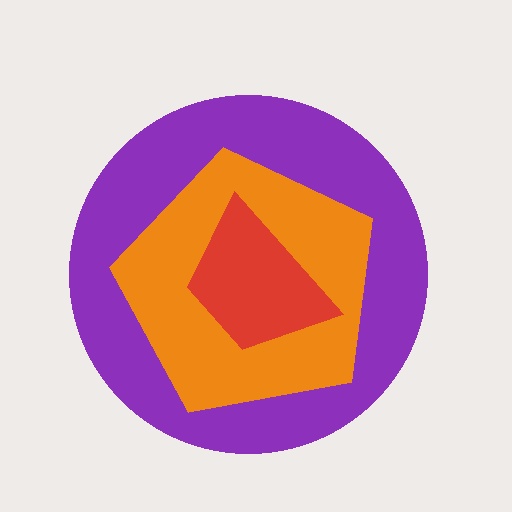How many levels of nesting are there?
3.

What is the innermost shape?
The red trapezoid.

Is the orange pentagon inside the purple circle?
Yes.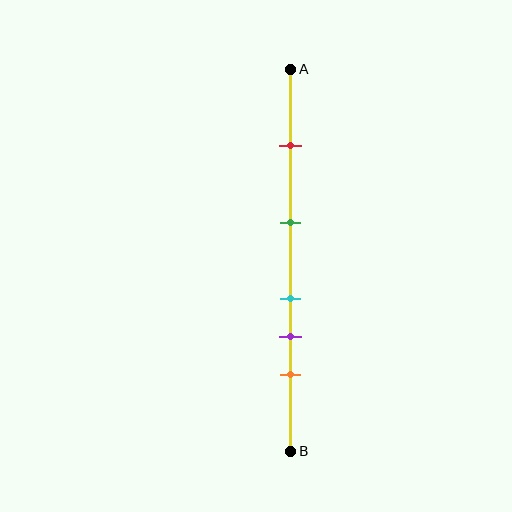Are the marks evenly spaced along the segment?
No, the marks are not evenly spaced.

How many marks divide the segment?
There are 5 marks dividing the segment.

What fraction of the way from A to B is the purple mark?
The purple mark is approximately 70% (0.7) of the way from A to B.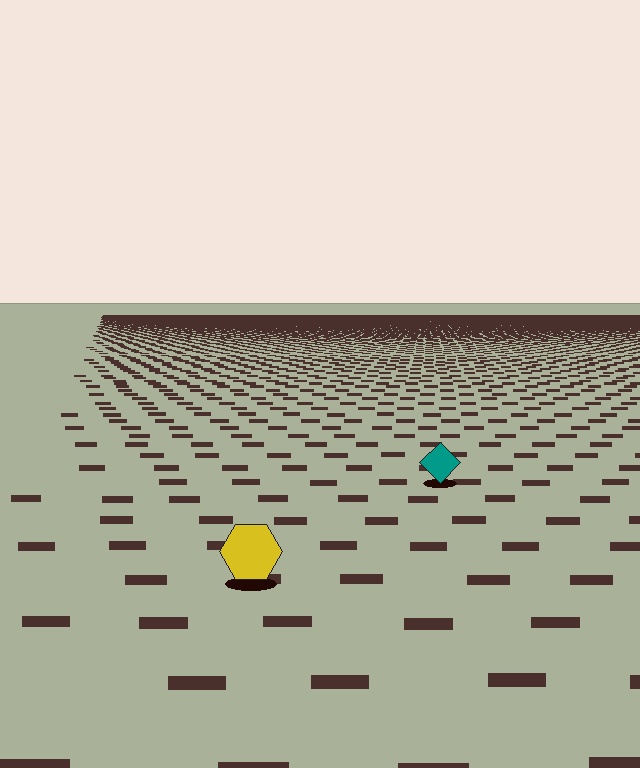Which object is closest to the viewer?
The yellow hexagon is closest. The texture marks near it are larger and more spread out.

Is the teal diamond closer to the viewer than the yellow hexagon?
No. The yellow hexagon is closer — you can tell from the texture gradient: the ground texture is coarser near it.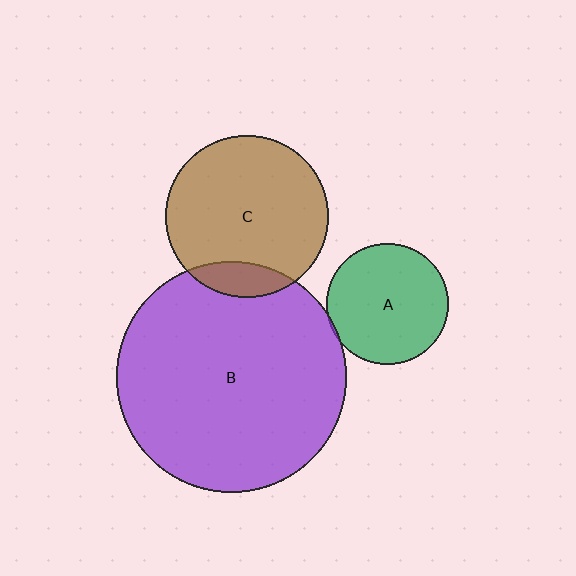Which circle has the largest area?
Circle B (purple).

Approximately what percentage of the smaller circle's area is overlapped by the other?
Approximately 15%.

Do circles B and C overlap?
Yes.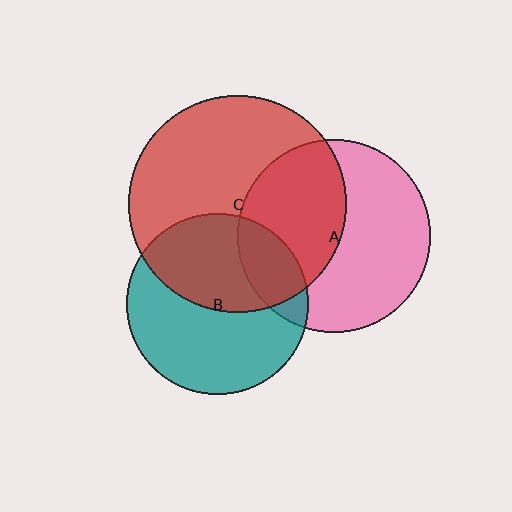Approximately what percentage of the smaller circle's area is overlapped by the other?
Approximately 20%.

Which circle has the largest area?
Circle C (red).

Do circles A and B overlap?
Yes.